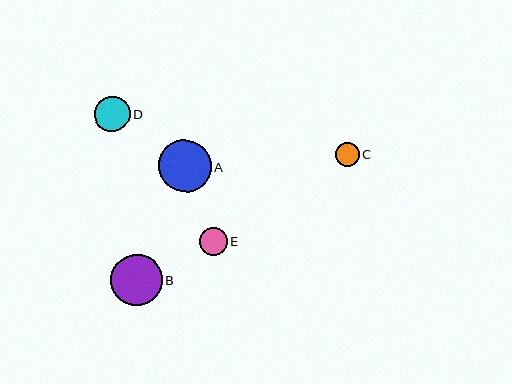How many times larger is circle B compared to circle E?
Circle B is approximately 1.9 times the size of circle E.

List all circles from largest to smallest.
From largest to smallest: A, B, D, E, C.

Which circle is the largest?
Circle A is the largest with a size of approximately 52 pixels.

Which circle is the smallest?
Circle C is the smallest with a size of approximately 24 pixels.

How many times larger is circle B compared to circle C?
Circle B is approximately 2.2 times the size of circle C.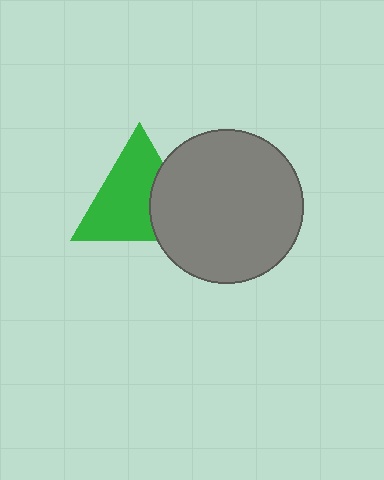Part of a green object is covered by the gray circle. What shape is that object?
It is a triangle.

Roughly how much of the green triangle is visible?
Most of it is visible (roughly 69%).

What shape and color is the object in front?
The object in front is a gray circle.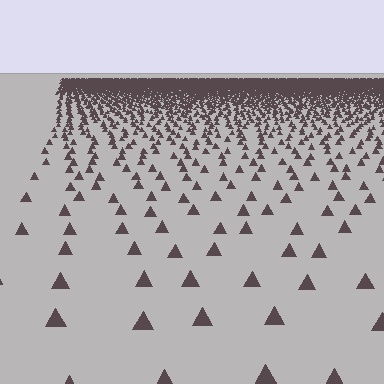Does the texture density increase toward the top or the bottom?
Density increases toward the top.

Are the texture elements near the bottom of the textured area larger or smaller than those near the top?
Larger. Near the bottom, elements are closer to the viewer and appear at a bigger on-screen size.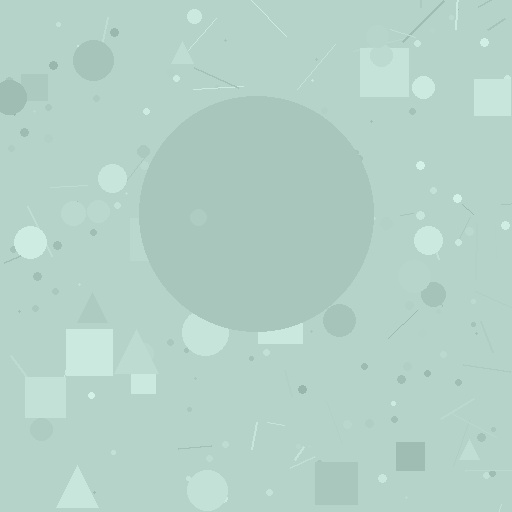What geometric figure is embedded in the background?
A circle is embedded in the background.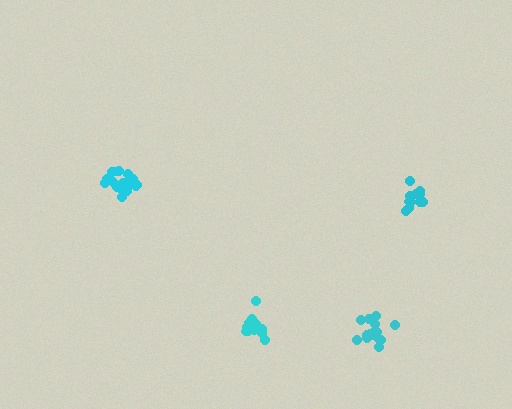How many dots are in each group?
Group 1: 12 dots, Group 2: 14 dots, Group 3: 16 dots, Group 4: 18 dots (60 total).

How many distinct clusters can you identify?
There are 4 distinct clusters.